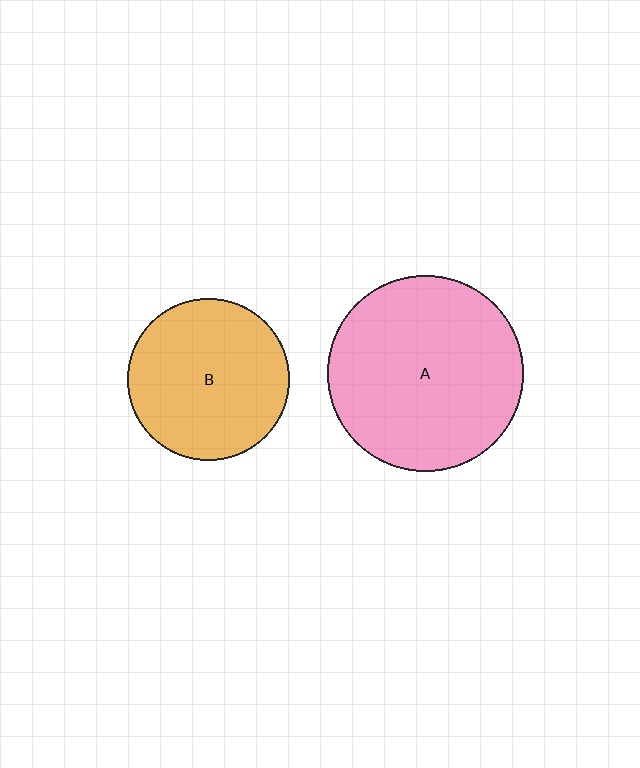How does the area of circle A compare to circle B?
Approximately 1.5 times.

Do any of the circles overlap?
No, none of the circles overlap.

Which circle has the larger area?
Circle A (pink).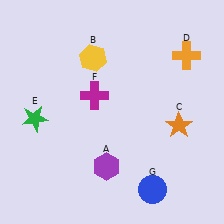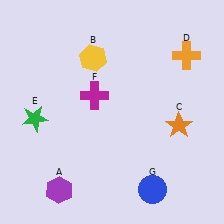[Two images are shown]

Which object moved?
The purple hexagon (A) moved left.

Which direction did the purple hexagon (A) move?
The purple hexagon (A) moved left.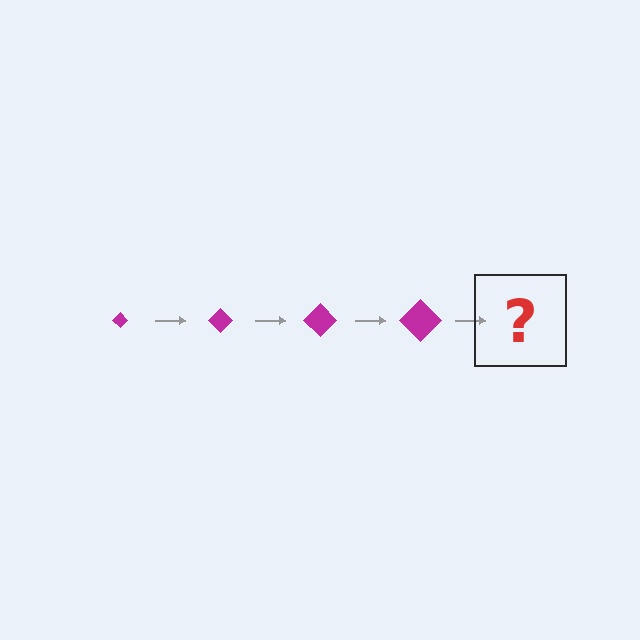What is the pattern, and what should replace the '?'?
The pattern is that the diamond gets progressively larger each step. The '?' should be a magenta diamond, larger than the previous one.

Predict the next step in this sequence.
The next step is a magenta diamond, larger than the previous one.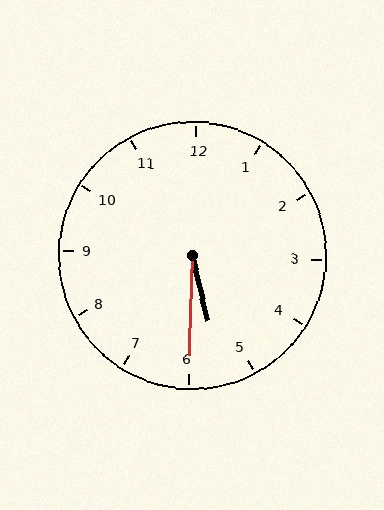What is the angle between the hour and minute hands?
Approximately 15 degrees.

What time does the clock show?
5:30.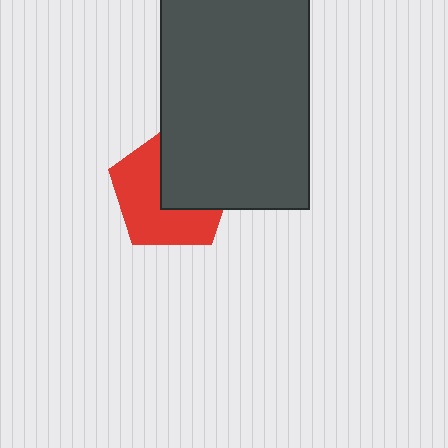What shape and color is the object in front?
The object in front is a dark gray rectangle.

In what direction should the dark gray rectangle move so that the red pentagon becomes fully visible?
The dark gray rectangle should move toward the upper-right. That is the shortest direction to clear the overlap and leave the red pentagon fully visible.